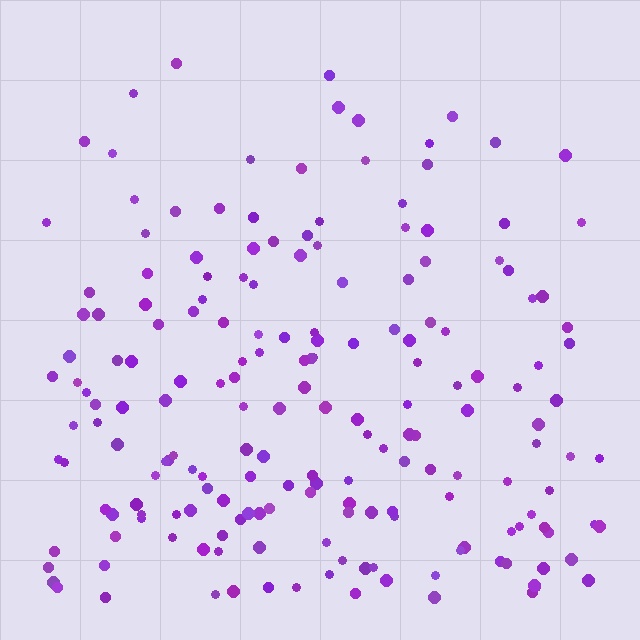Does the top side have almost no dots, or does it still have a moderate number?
Still a moderate number, just noticeably fewer than the bottom.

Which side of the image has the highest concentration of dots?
The bottom.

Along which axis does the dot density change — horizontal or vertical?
Vertical.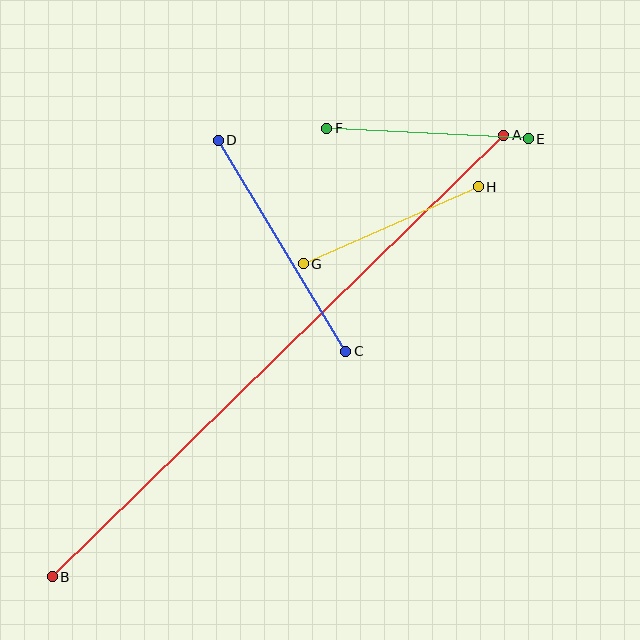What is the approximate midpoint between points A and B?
The midpoint is at approximately (278, 356) pixels.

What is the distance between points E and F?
The distance is approximately 202 pixels.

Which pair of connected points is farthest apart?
Points A and B are farthest apart.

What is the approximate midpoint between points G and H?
The midpoint is at approximately (391, 225) pixels.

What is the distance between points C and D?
The distance is approximately 247 pixels.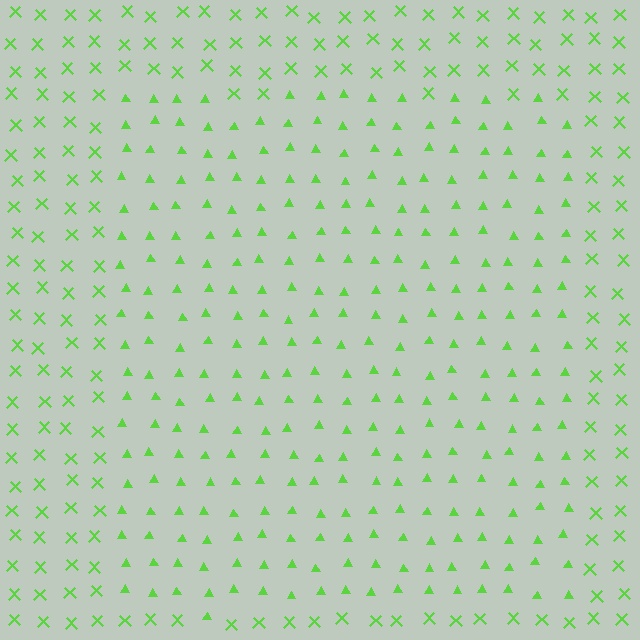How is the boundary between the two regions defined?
The boundary is defined by a change in element shape: triangles inside vs. X marks outside. All elements share the same color and spacing.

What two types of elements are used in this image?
The image uses triangles inside the rectangle region and X marks outside it.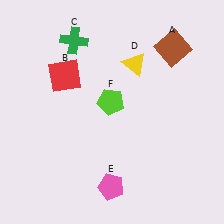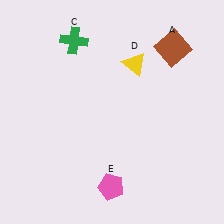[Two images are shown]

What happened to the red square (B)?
The red square (B) was removed in Image 2. It was in the top-left area of Image 1.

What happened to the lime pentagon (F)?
The lime pentagon (F) was removed in Image 2. It was in the top-left area of Image 1.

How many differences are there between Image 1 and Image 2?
There are 2 differences between the two images.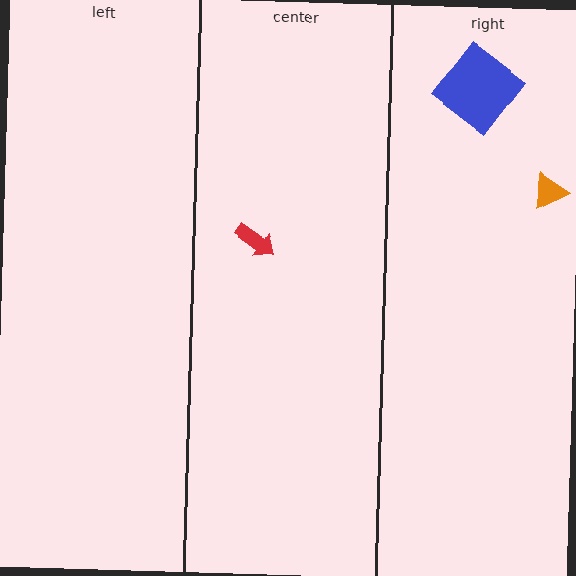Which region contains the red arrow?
The center region.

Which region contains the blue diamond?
The right region.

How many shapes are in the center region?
1.